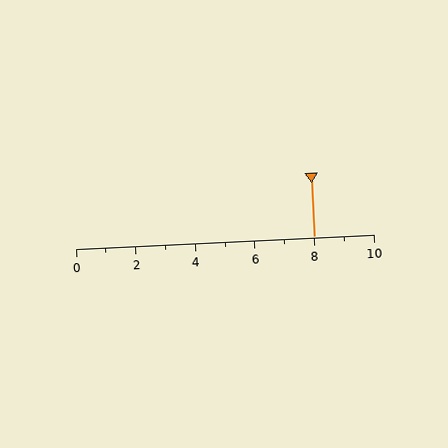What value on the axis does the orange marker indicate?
The marker indicates approximately 8.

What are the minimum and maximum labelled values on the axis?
The axis runs from 0 to 10.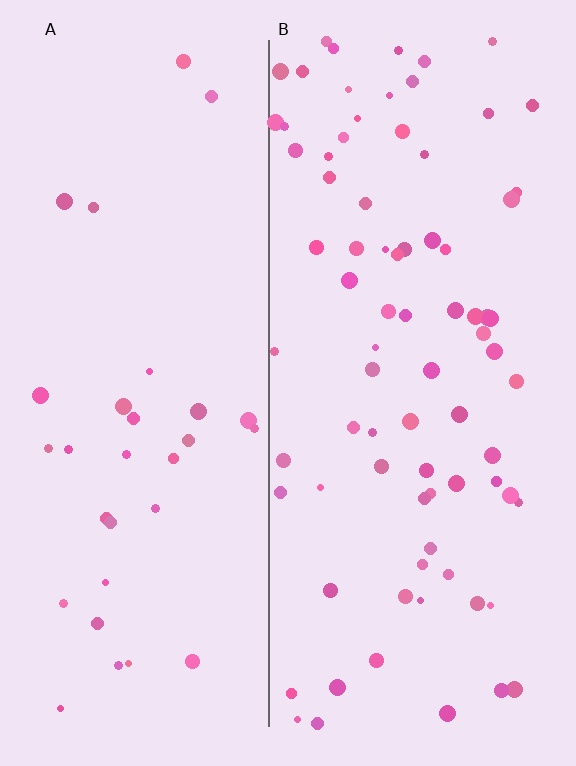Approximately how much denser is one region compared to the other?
Approximately 2.4× — region B over region A.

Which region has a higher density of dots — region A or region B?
B (the right).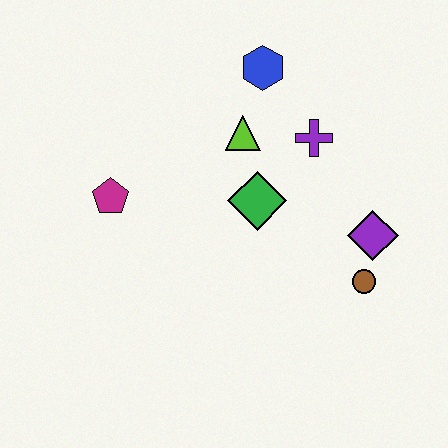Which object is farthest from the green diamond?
The magenta pentagon is farthest from the green diamond.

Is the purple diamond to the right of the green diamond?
Yes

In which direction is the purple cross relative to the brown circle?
The purple cross is above the brown circle.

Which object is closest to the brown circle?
The purple diamond is closest to the brown circle.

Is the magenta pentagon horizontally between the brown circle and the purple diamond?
No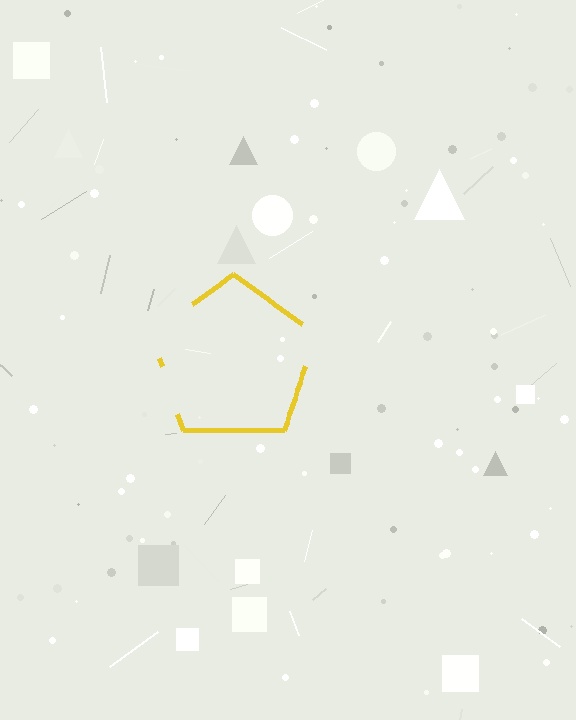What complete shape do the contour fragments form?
The contour fragments form a pentagon.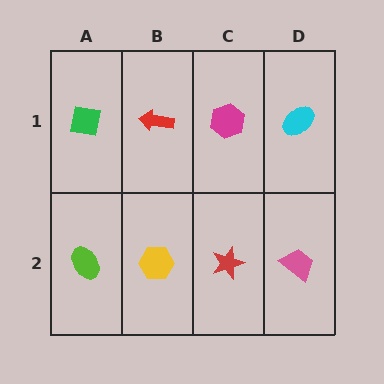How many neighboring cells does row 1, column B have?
3.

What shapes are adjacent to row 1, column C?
A red star (row 2, column C), a red arrow (row 1, column B), a cyan ellipse (row 1, column D).